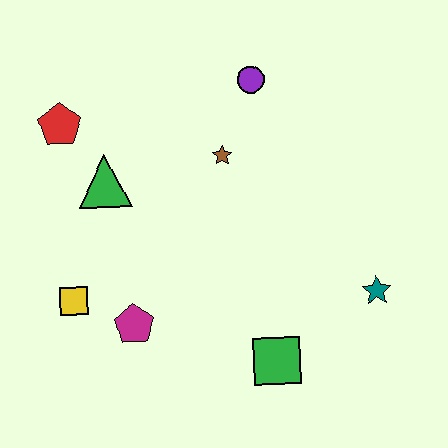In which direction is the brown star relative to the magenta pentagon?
The brown star is above the magenta pentagon.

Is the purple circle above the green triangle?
Yes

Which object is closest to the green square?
The teal star is closest to the green square.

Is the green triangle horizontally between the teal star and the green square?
No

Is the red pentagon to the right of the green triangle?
No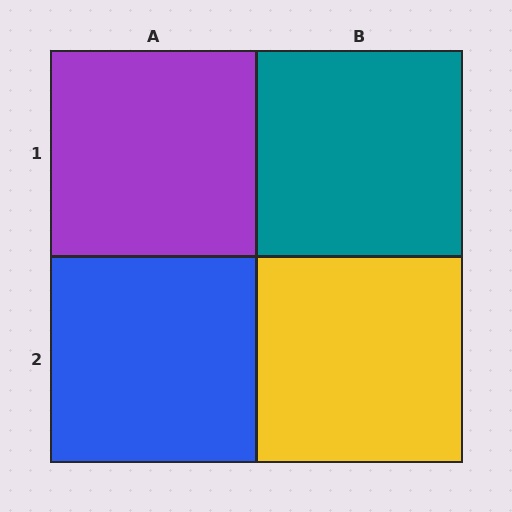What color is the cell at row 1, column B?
Teal.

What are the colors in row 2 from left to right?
Blue, yellow.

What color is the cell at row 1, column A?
Purple.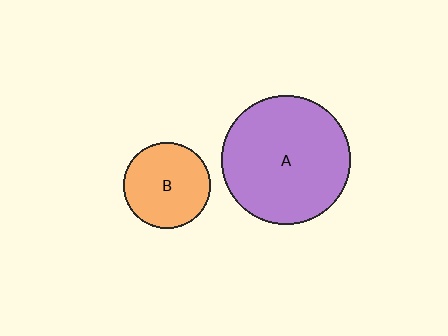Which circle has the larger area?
Circle A (purple).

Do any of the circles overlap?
No, none of the circles overlap.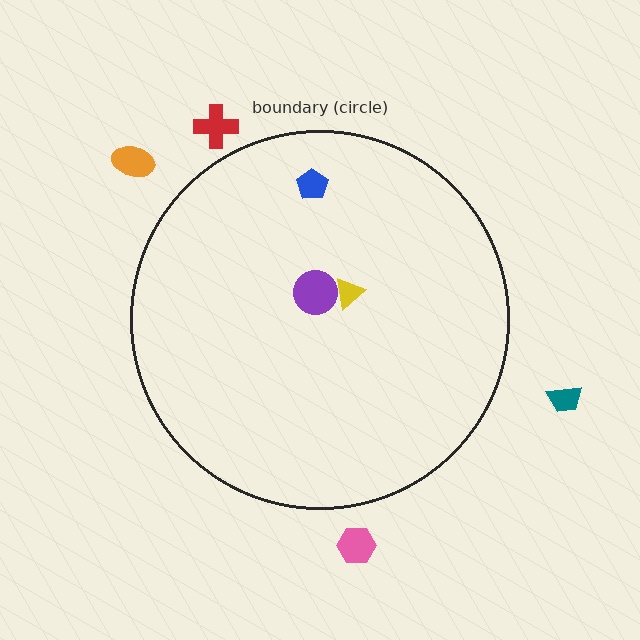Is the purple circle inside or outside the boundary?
Inside.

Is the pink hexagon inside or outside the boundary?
Outside.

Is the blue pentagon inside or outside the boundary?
Inside.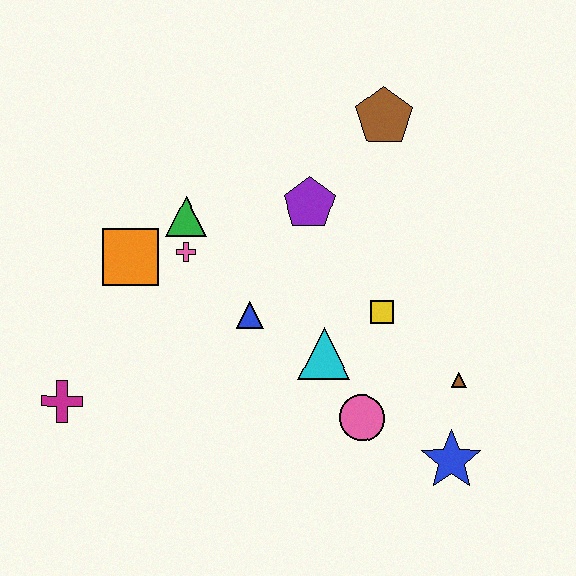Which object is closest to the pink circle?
The cyan triangle is closest to the pink circle.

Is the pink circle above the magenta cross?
No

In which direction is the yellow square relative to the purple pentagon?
The yellow square is below the purple pentagon.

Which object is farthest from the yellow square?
The magenta cross is farthest from the yellow square.